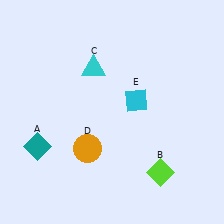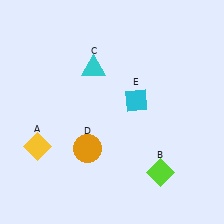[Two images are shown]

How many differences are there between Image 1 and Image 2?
There is 1 difference between the two images.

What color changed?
The diamond (A) changed from teal in Image 1 to yellow in Image 2.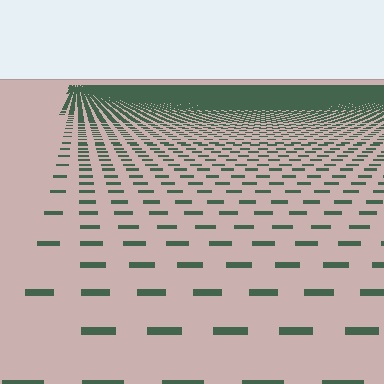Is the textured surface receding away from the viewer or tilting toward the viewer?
The surface is receding away from the viewer. Texture elements get smaller and denser toward the top.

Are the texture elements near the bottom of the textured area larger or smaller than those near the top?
Larger. Near the bottom, elements are closer to the viewer and appear at a bigger on-screen size.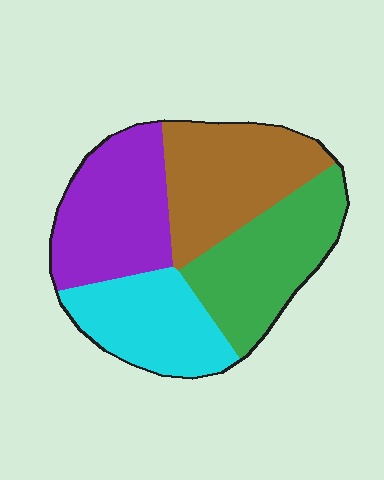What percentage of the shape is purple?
Purple takes up about one quarter (1/4) of the shape.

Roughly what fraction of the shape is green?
Green covers about 25% of the shape.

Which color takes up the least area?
Cyan, at roughly 20%.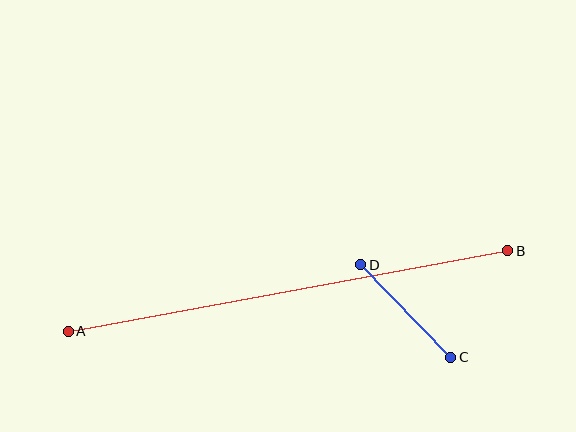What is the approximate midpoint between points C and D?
The midpoint is at approximately (406, 311) pixels.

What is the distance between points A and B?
The distance is approximately 447 pixels.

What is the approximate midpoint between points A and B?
The midpoint is at approximately (288, 291) pixels.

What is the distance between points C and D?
The distance is approximately 129 pixels.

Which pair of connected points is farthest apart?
Points A and B are farthest apart.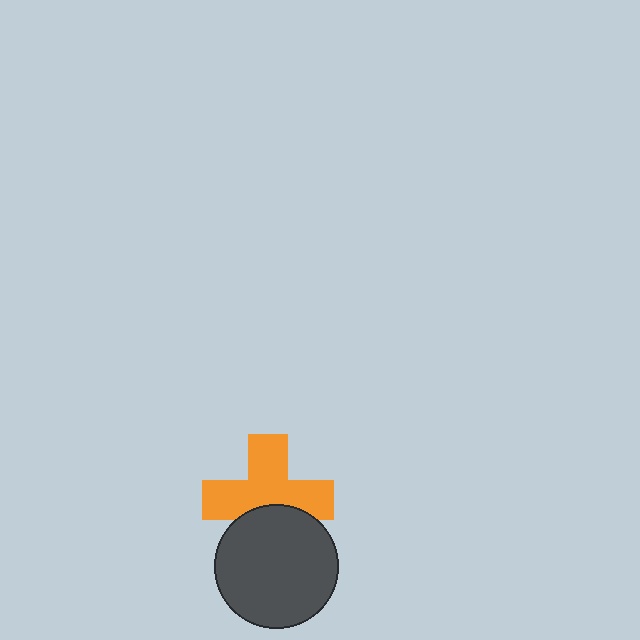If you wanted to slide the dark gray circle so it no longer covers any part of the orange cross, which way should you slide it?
Slide it down — that is the most direct way to separate the two shapes.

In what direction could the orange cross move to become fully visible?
The orange cross could move up. That would shift it out from behind the dark gray circle entirely.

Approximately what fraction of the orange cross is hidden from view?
Roughly 30% of the orange cross is hidden behind the dark gray circle.